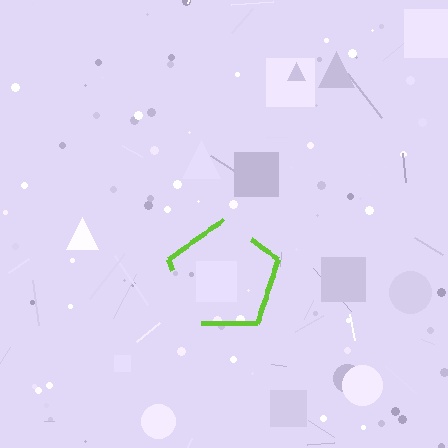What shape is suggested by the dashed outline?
The dashed outline suggests a pentagon.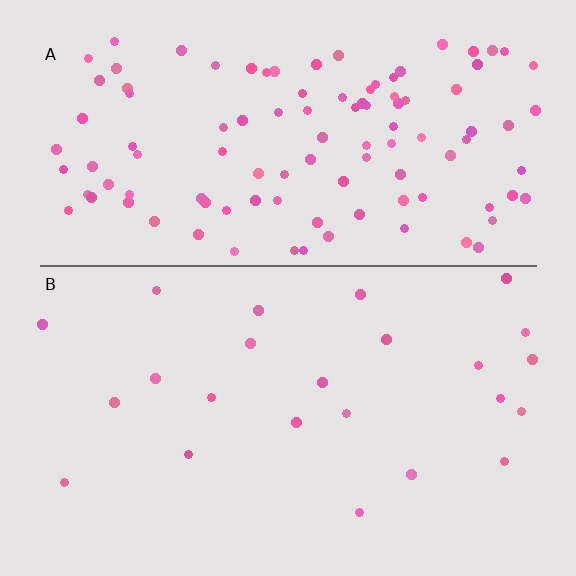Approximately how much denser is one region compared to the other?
Approximately 4.6× — region A over region B.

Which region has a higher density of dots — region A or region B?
A (the top).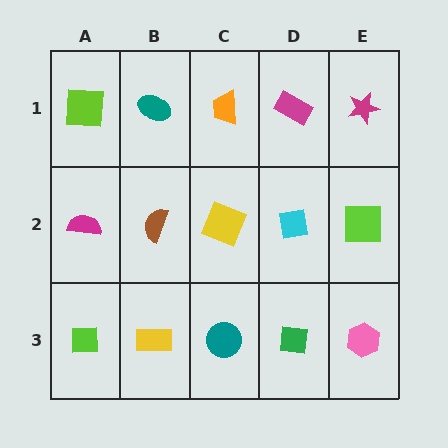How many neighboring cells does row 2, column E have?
3.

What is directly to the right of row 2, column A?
A brown semicircle.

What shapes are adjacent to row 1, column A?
A magenta semicircle (row 2, column A), a teal ellipse (row 1, column B).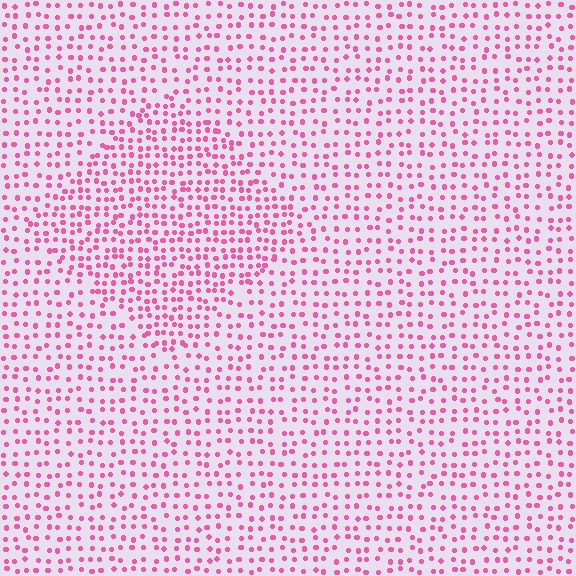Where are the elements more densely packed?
The elements are more densely packed inside the diamond boundary.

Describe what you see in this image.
The image contains small pink elements arranged at two different densities. A diamond-shaped region is visible where the elements are more densely packed than the surrounding area.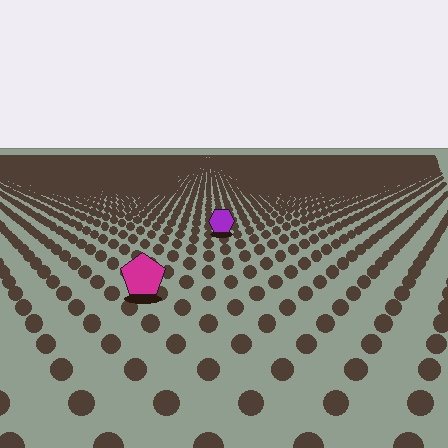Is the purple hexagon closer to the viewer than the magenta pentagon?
No. The magenta pentagon is closer — you can tell from the texture gradient: the ground texture is coarser near it.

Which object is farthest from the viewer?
The purple hexagon is farthest from the viewer. It appears smaller and the ground texture around it is denser.